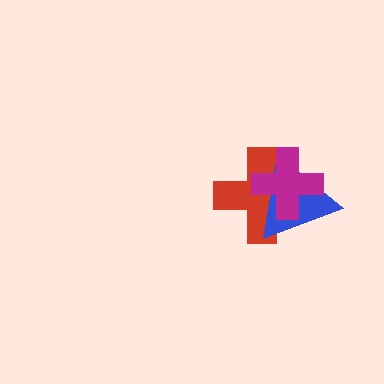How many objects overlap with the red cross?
2 objects overlap with the red cross.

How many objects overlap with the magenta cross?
2 objects overlap with the magenta cross.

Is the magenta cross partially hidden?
No, no other shape covers it.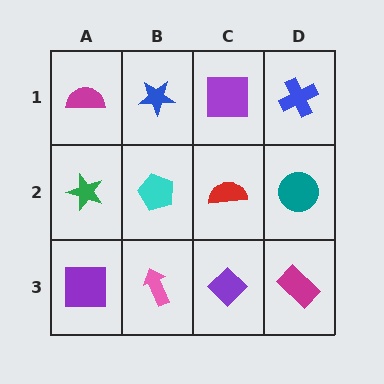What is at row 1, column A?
A magenta semicircle.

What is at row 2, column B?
A cyan pentagon.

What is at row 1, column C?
A purple square.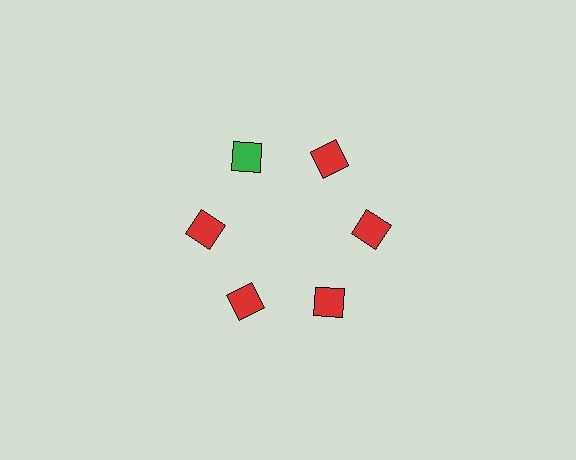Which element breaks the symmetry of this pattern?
The green square at roughly the 11 o'clock position breaks the symmetry. All other shapes are red squares.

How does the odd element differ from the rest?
It has a different color: green instead of red.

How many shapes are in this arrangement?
There are 6 shapes arranged in a ring pattern.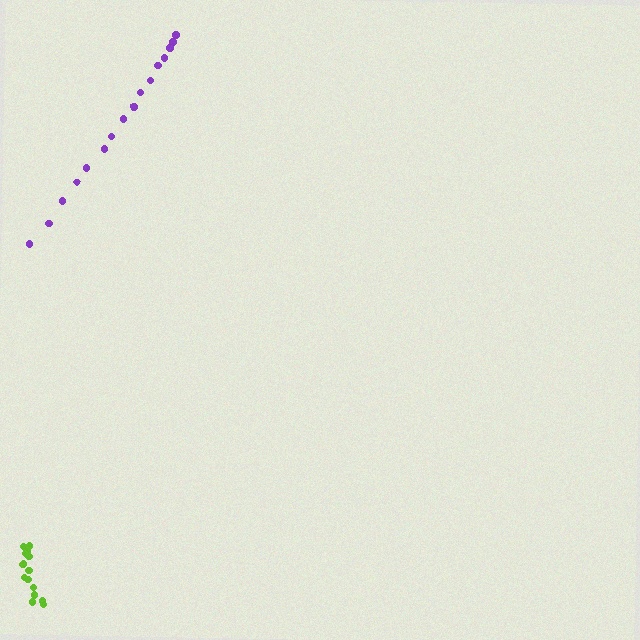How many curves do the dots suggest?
There are 2 distinct paths.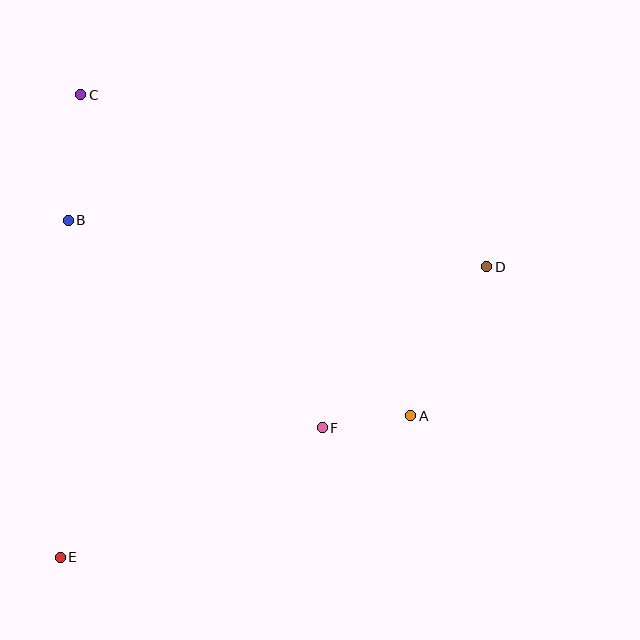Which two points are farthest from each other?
Points D and E are farthest from each other.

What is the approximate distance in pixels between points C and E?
The distance between C and E is approximately 463 pixels.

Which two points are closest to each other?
Points A and F are closest to each other.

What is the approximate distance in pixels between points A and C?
The distance between A and C is approximately 460 pixels.